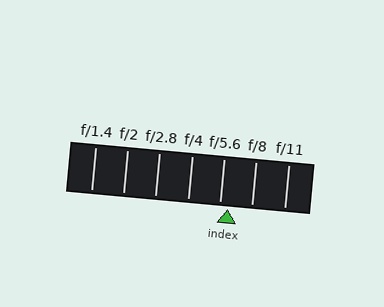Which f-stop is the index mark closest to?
The index mark is closest to f/5.6.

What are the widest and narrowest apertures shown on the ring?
The widest aperture shown is f/1.4 and the narrowest is f/11.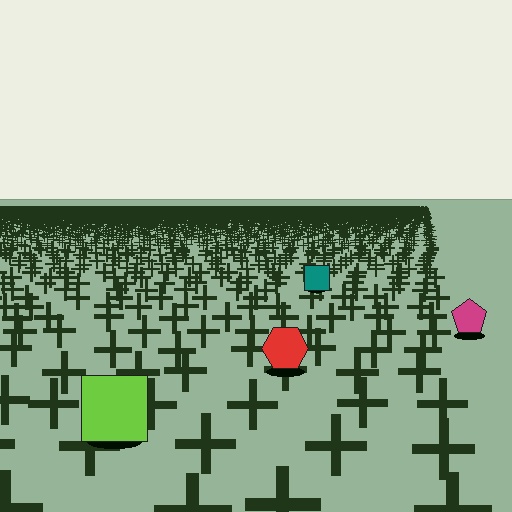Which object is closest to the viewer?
The lime square is closest. The texture marks near it are larger and more spread out.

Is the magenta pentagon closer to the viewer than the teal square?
Yes. The magenta pentagon is closer — you can tell from the texture gradient: the ground texture is coarser near it.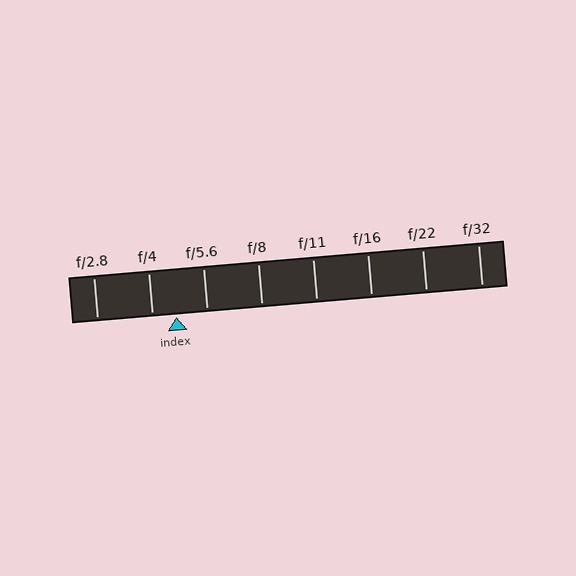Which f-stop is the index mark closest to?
The index mark is closest to f/4.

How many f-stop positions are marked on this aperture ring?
There are 8 f-stop positions marked.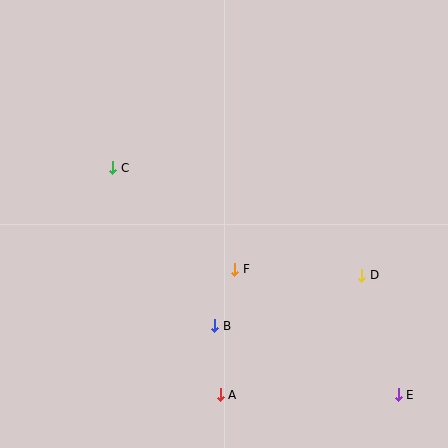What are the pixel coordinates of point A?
Point A is at (220, 395).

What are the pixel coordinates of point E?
Point E is at (398, 395).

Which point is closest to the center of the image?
Point F at (235, 269) is closest to the center.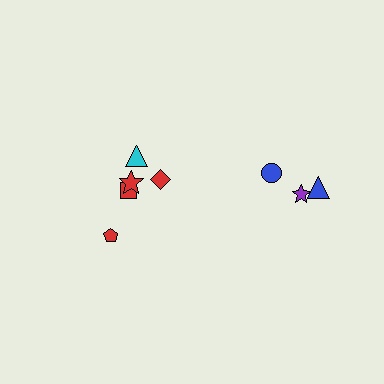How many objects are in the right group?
There are 3 objects.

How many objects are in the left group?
There are 5 objects.